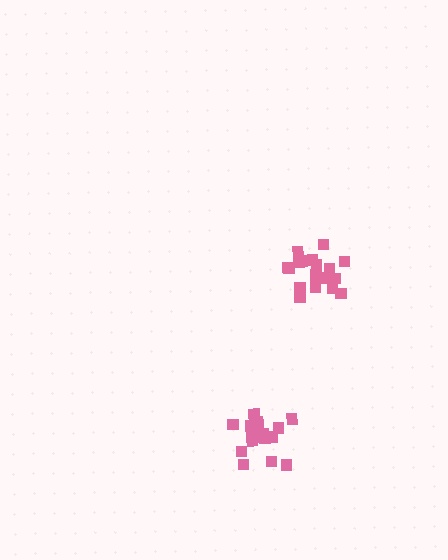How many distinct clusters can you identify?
There are 2 distinct clusters.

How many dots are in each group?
Group 1: 18 dots, Group 2: 20 dots (38 total).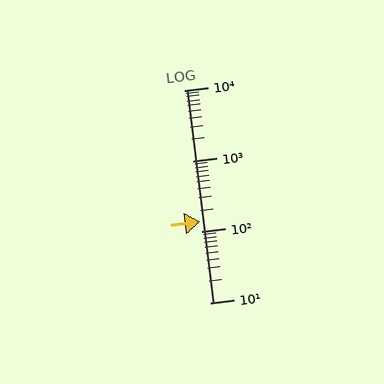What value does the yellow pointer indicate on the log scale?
The pointer indicates approximately 140.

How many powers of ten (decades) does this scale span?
The scale spans 3 decades, from 10 to 10000.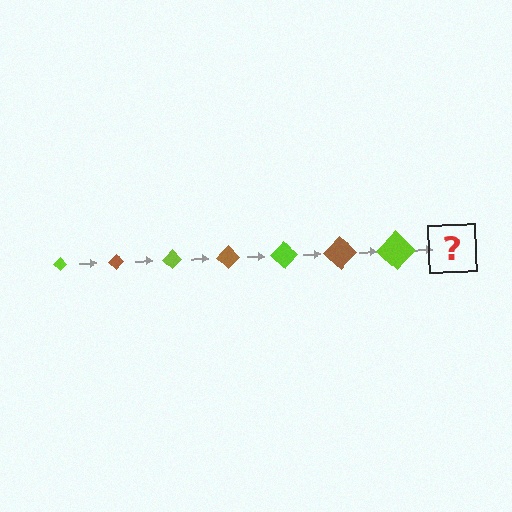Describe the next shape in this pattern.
It should be a brown diamond, larger than the previous one.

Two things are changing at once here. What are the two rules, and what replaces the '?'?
The two rules are that the diamond grows larger each step and the color cycles through lime and brown. The '?' should be a brown diamond, larger than the previous one.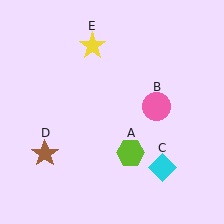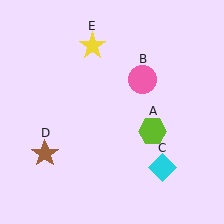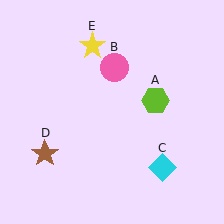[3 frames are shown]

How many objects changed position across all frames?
2 objects changed position: lime hexagon (object A), pink circle (object B).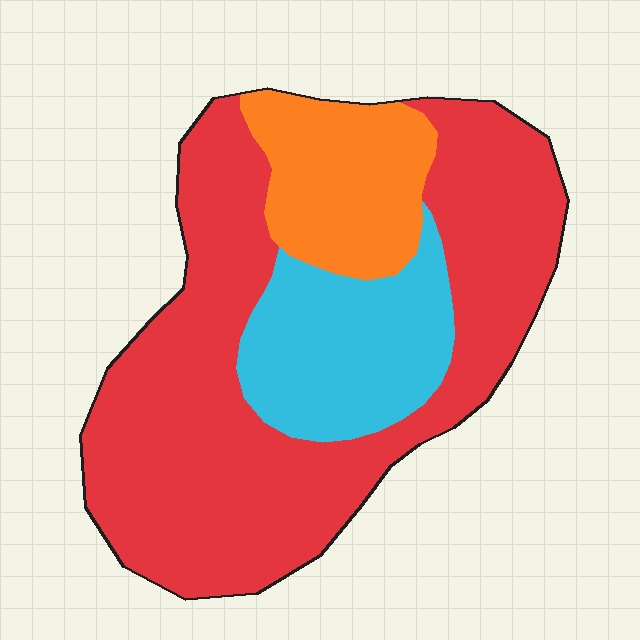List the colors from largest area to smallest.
From largest to smallest: red, cyan, orange.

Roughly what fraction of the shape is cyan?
Cyan covers roughly 20% of the shape.